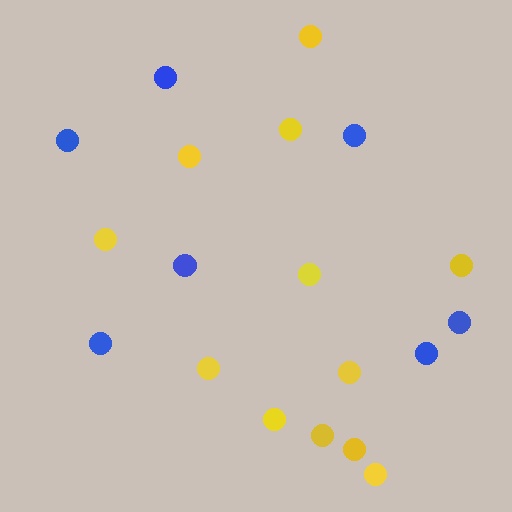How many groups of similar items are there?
There are 2 groups: one group of yellow circles (12) and one group of blue circles (7).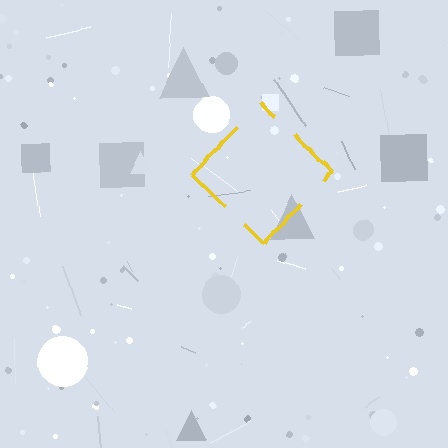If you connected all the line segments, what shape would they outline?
They would outline a diamond.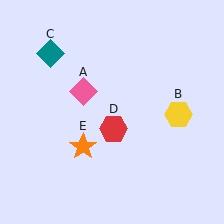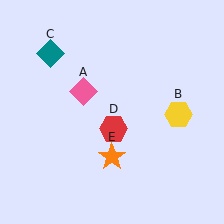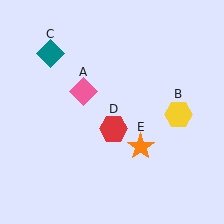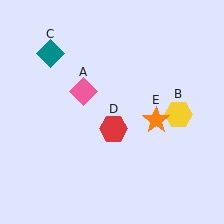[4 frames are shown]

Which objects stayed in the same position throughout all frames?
Pink diamond (object A) and yellow hexagon (object B) and teal diamond (object C) and red hexagon (object D) remained stationary.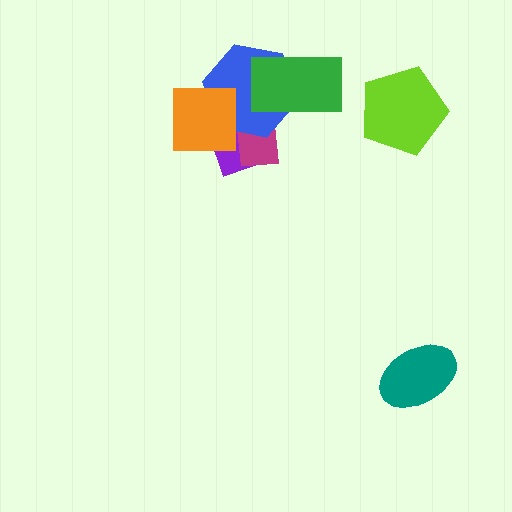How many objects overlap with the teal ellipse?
0 objects overlap with the teal ellipse.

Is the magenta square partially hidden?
Yes, it is partially covered by another shape.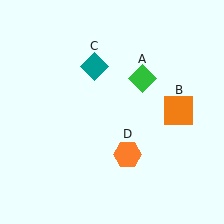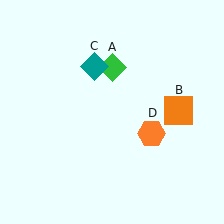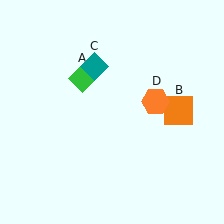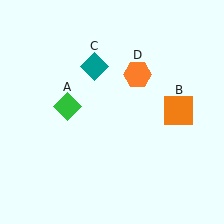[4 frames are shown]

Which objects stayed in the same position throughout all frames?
Orange square (object B) and teal diamond (object C) remained stationary.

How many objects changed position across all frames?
2 objects changed position: green diamond (object A), orange hexagon (object D).